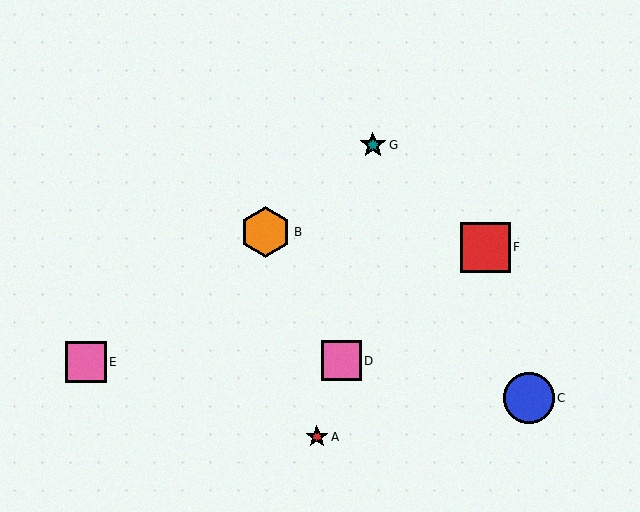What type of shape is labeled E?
Shape E is a pink square.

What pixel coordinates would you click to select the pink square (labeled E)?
Click at (86, 362) to select the pink square E.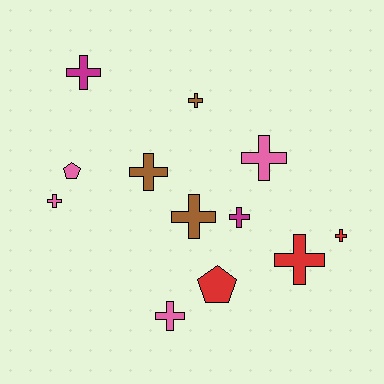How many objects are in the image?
There are 12 objects.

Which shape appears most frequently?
Cross, with 10 objects.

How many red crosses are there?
There are 2 red crosses.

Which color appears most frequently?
Pink, with 4 objects.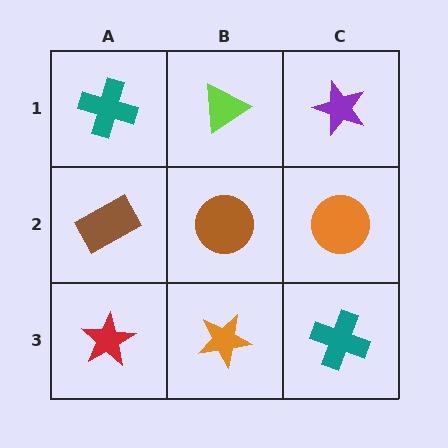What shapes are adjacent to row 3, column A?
A brown rectangle (row 2, column A), an orange star (row 3, column B).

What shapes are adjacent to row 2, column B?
A lime triangle (row 1, column B), an orange star (row 3, column B), a brown rectangle (row 2, column A), an orange circle (row 2, column C).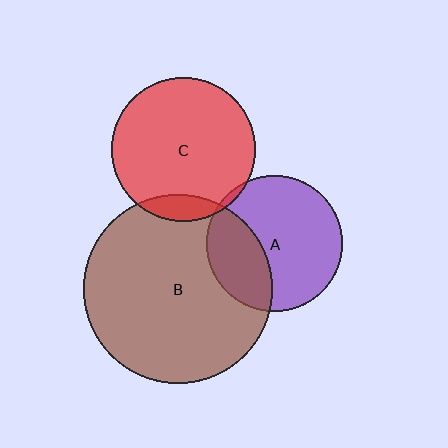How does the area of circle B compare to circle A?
Approximately 1.9 times.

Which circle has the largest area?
Circle B (brown).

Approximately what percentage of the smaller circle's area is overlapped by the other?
Approximately 10%.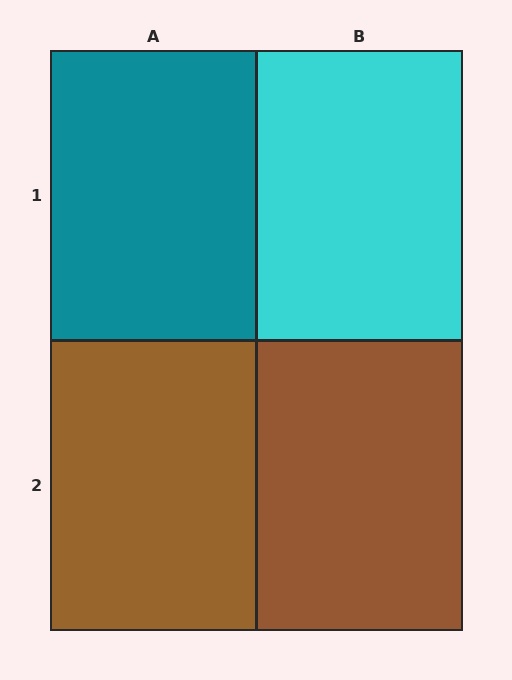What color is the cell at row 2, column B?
Brown.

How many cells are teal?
1 cell is teal.